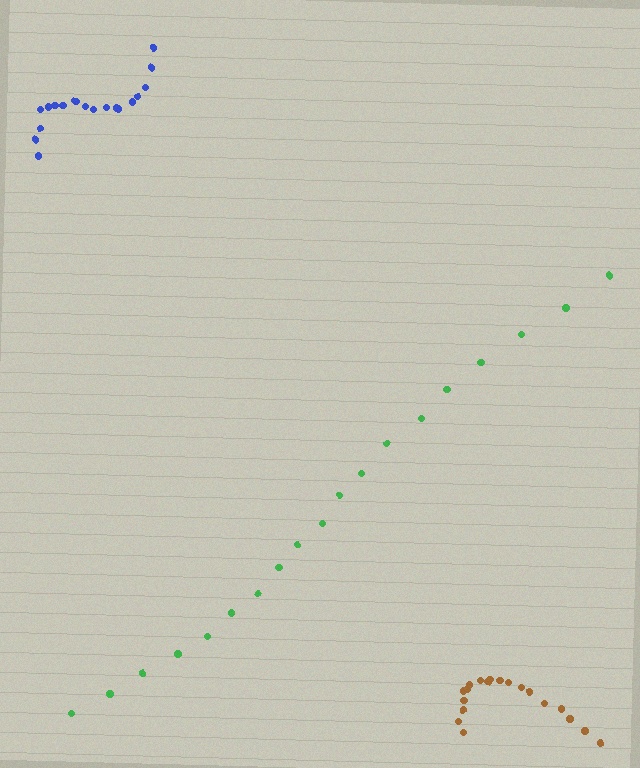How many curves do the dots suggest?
There are 3 distinct paths.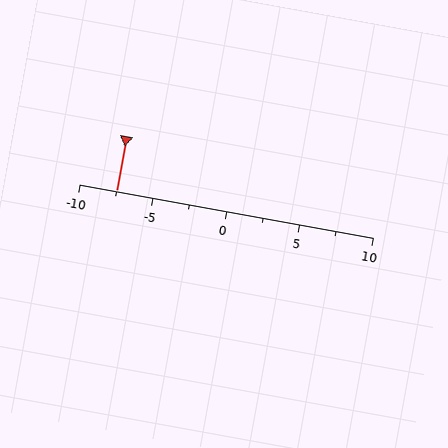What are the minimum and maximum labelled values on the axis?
The axis runs from -10 to 10.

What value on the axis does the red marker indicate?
The marker indicates approximately -7.5.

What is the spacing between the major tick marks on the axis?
The major ticks are spaced 5 apart.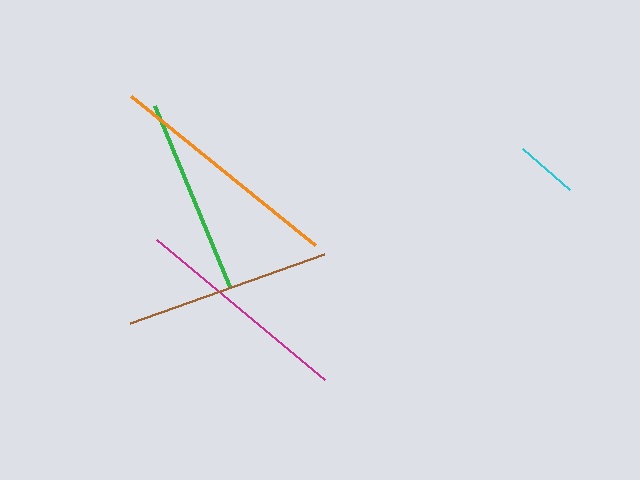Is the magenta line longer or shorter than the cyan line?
The magenta line is longer than the cyan line.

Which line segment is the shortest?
The cyan line is the shortest at approximately 63 pixels.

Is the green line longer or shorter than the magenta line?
The magenta line is longer than the green line.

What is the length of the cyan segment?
The cyan segment is approximately 63 pixels long.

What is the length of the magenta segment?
The magenta segment is approximately 218 pixels long.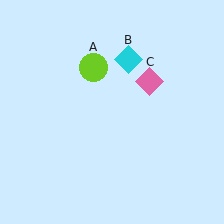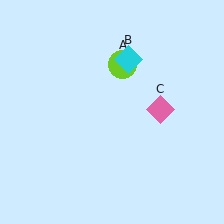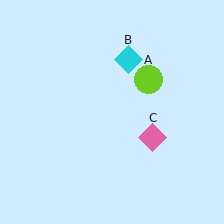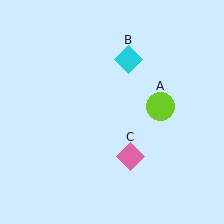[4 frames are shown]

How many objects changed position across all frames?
2 objects changed position: lime circle (object A), pink diamond (object C).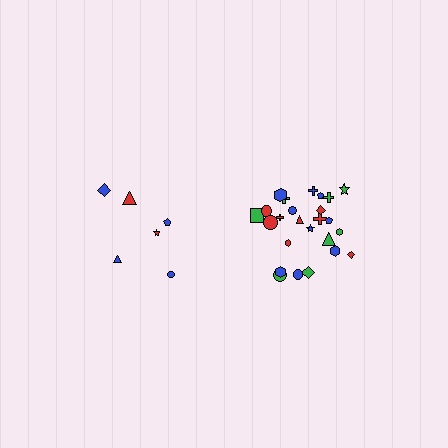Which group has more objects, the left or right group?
The right group.